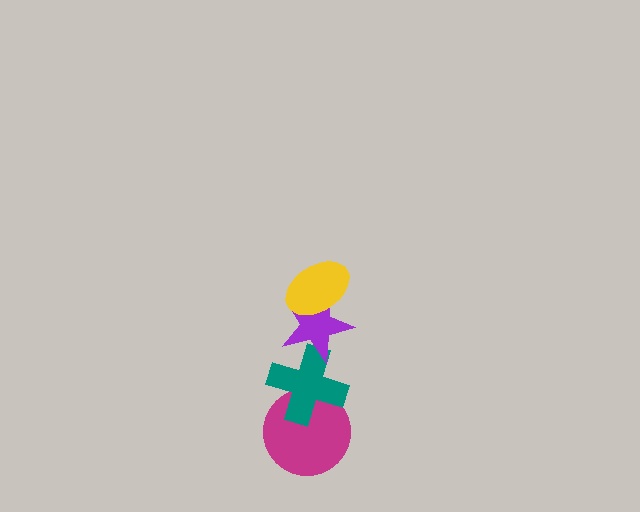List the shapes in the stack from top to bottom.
From top to bottom: the yellow ellipse, the purple star, the teal cross, the magenta circle.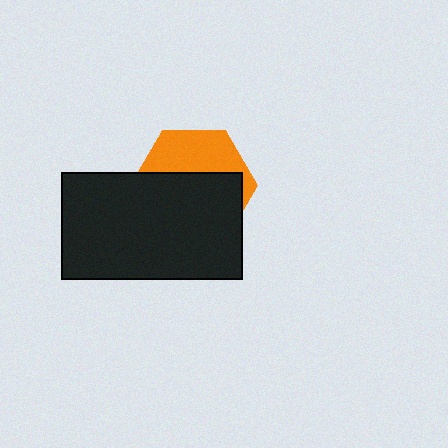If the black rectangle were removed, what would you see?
You would see the complete orange hexagon.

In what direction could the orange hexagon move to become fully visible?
The orange hexagon could move up. That would shift it out from behind the black rectangle entirely.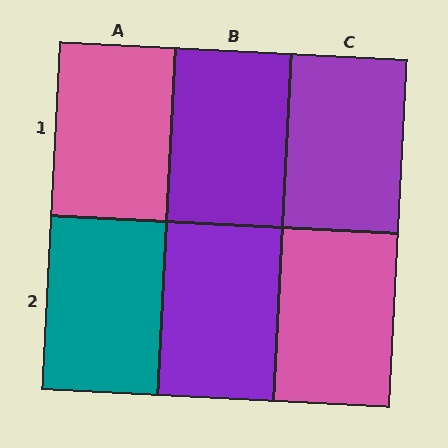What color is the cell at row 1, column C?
Purple.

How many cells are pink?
2 cells are pink.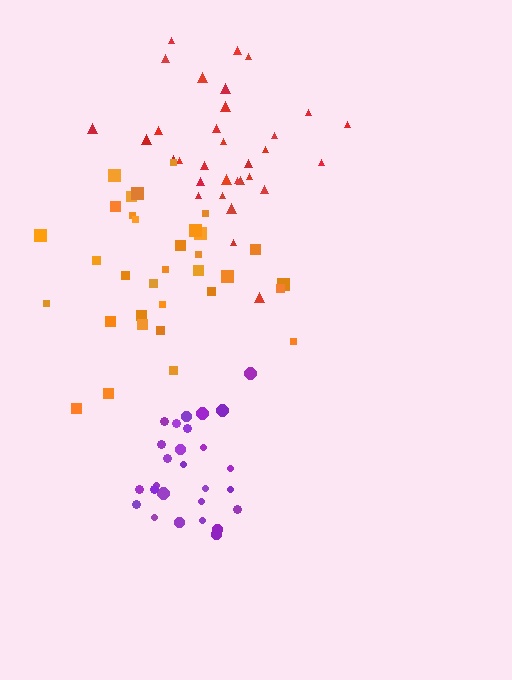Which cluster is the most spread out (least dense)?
Orange.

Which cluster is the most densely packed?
Purple.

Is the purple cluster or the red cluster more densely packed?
Purple.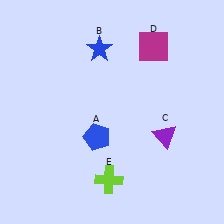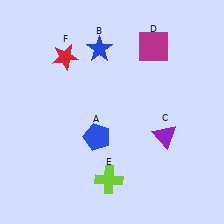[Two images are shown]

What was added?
A red star (F) was added in Image 2.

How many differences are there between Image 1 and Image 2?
There is 1 difference between the two images.